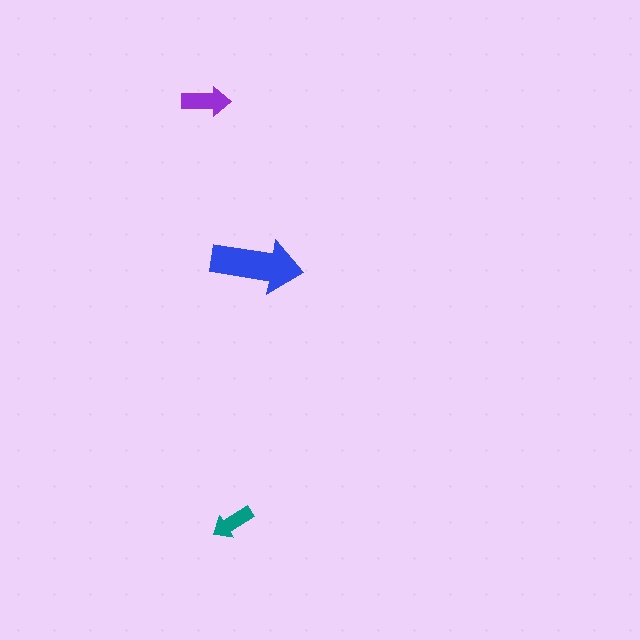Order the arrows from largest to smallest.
the blue one, the purple one, the teal one.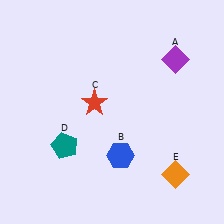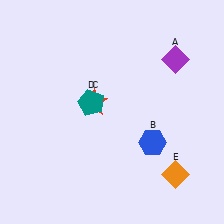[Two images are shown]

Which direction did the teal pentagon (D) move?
The teal pentagon (D) moved up.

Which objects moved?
The objects that moved are: the blue hexagon (B), the teal pentagon (D).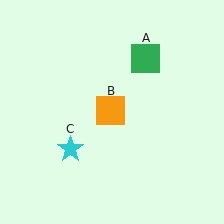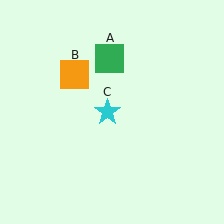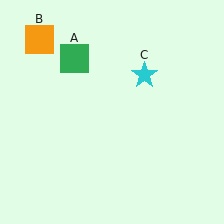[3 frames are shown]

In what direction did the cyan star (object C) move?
The cyan star (object C) moved up and to the right.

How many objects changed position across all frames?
3 objects changed position: green square (object A), orange square (object B), cyan star (object C).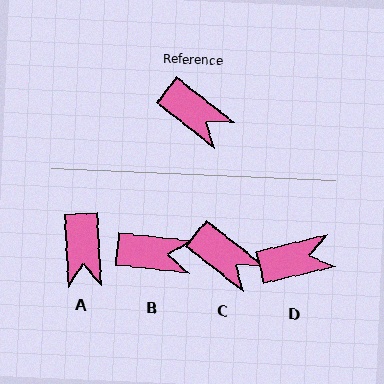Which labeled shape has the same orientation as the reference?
C.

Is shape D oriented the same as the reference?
No, it is off by about 51 degrees.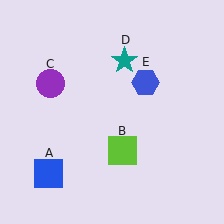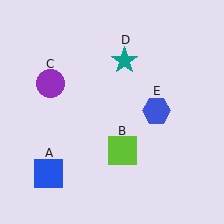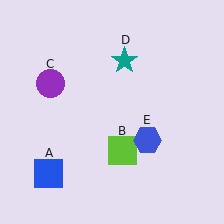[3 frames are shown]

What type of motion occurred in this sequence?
The blue hexagon (object E) rotated clockwise around the center of the scene.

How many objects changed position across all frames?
1 object changed position: blue hexagon (object E).